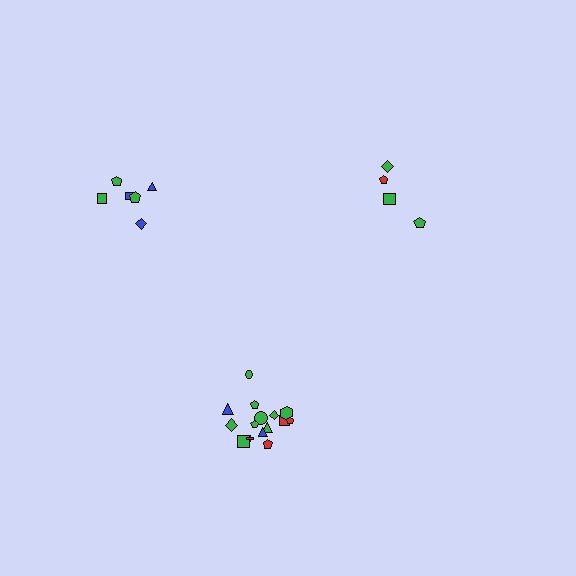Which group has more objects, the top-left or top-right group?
The top-left group.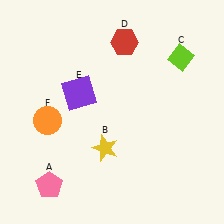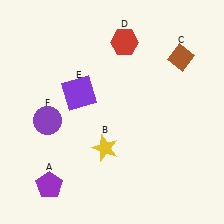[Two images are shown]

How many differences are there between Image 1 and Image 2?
There are 3 differences between the two images.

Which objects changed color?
A changed from pink to purple. C changed from lime to brown. F changed from orange to purple.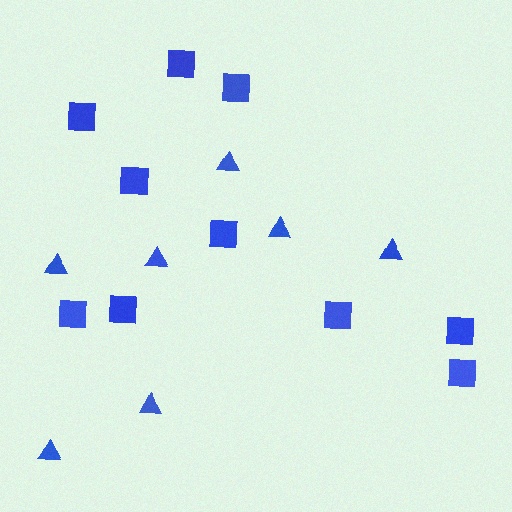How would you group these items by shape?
There are 2 groups: one group of squares (10) and one group of triangles (7).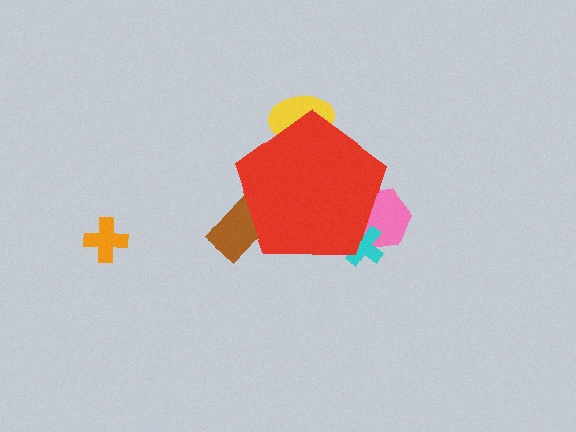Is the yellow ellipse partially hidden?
Yes, the yellow ellipse is partially hidden behind the red pentagon.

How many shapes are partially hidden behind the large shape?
4 shapes are partially hidden.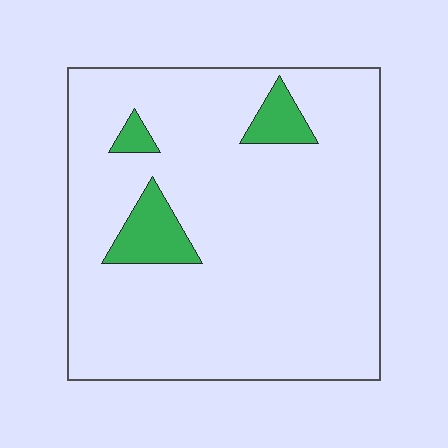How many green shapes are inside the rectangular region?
3.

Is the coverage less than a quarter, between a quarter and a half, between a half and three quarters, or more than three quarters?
Less than a quarter.